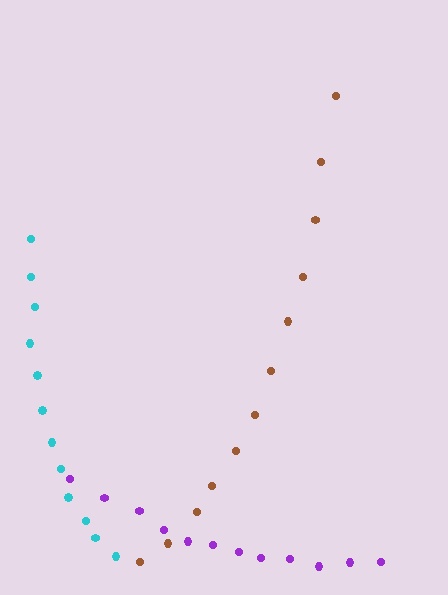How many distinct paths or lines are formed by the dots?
There are 3 distinct paths.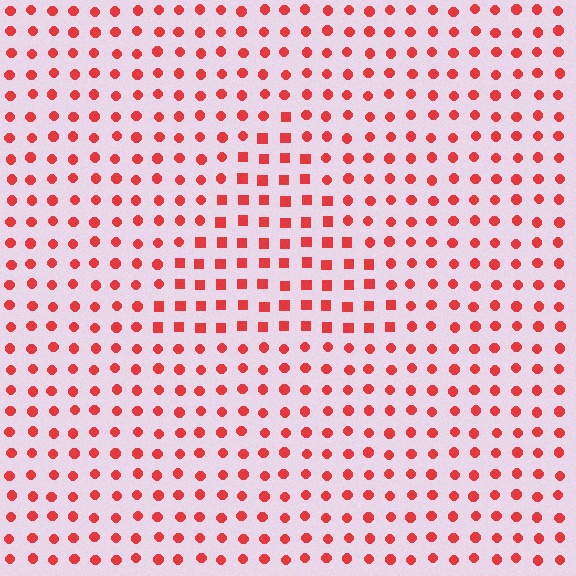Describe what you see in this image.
The image is filled with small red elements arranged in a uniform grid. A triangle-shaped region contains squares, while the surrounding area contains circles. The boundary is defined purely by the change in element shape.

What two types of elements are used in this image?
The image uses squares inside the triangle region and circles outside it.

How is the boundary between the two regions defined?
The boundary is defined by a change in element shape: squares inside vs. circles outside. All elements share the same color and spacing.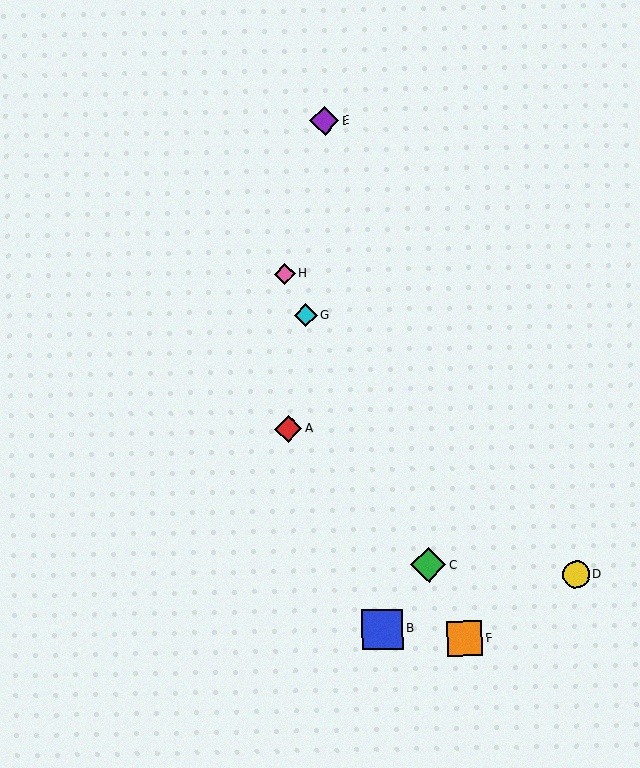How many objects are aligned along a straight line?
4 objects (C, F, G, H) are aligned along a straight line.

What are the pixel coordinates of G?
Object G is at (306, 316).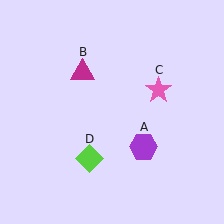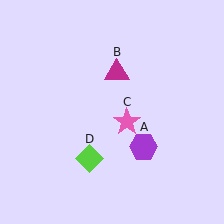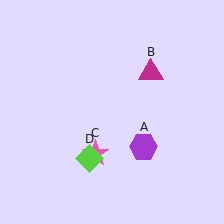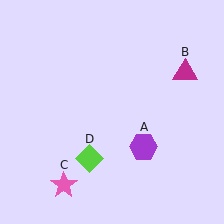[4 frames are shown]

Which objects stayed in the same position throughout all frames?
Purple hexagon (object A) and lime diamond (object D) remained stationary.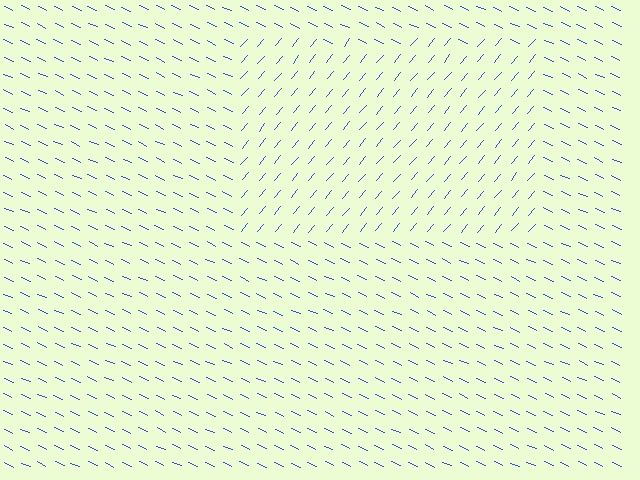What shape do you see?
I see a rectangle.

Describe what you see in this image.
The image is filled with small blue line segments. A rectangle region in the image has lines oriented differently from the surrounding lines, creating a visible texture boundary.